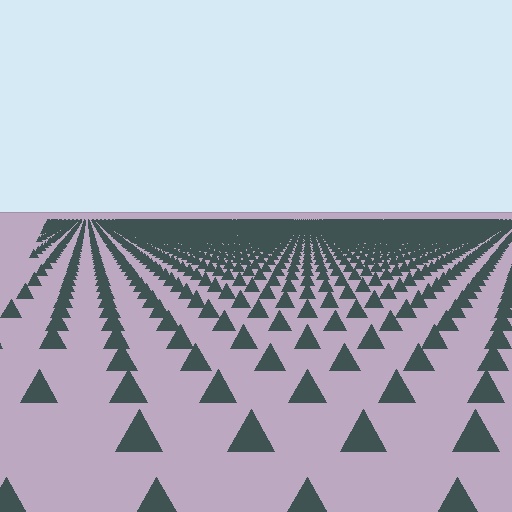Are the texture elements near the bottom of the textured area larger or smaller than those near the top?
Larger. Near the bottom, elements are closer to the viewer and appear at a bigger on-screen size.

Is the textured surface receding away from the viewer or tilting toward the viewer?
The surface is receding away from the viewer. Texture elements get smaller and denser toward the top.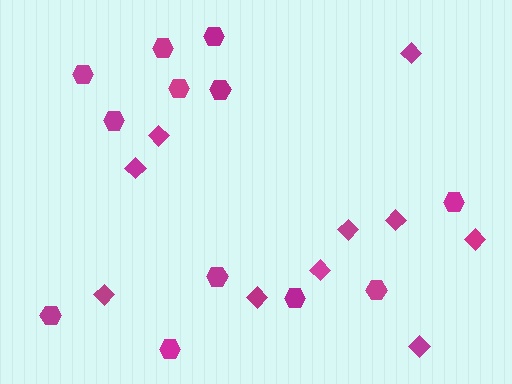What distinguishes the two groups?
There are 2 groups: one group of hexagons (12) and one group of diamonds (10).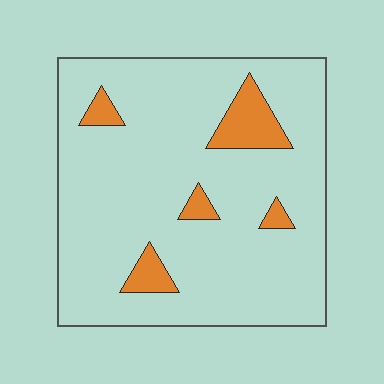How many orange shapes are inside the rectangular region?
5.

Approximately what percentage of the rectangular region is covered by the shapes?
Approximately 10%.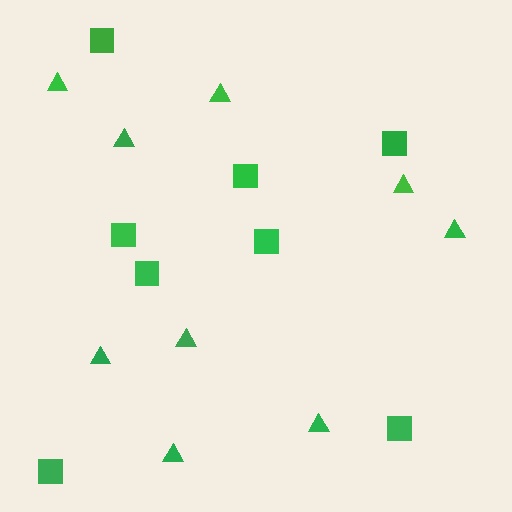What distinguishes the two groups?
There are 2 groups: one group of squares (8) and one group of triangles (9).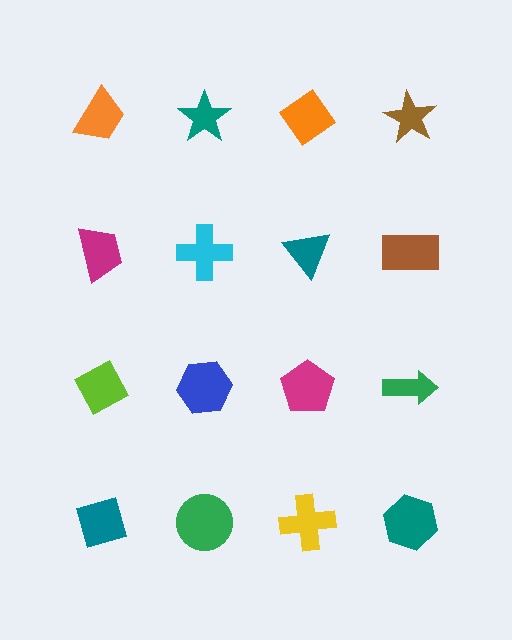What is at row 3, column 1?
A lime diamond.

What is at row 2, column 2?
A cyan cross.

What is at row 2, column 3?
A teal triangle.